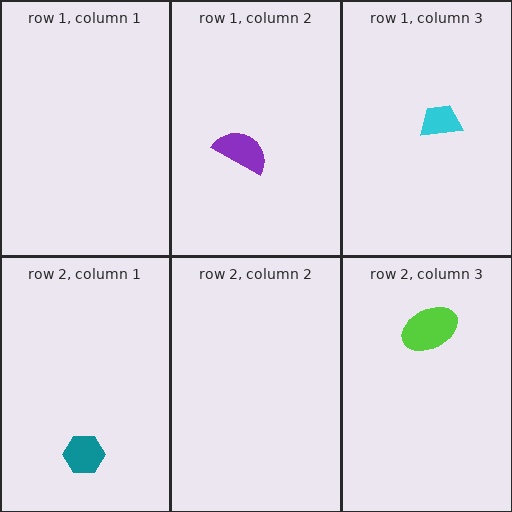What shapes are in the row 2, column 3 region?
The lime ellipse.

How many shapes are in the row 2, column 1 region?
1.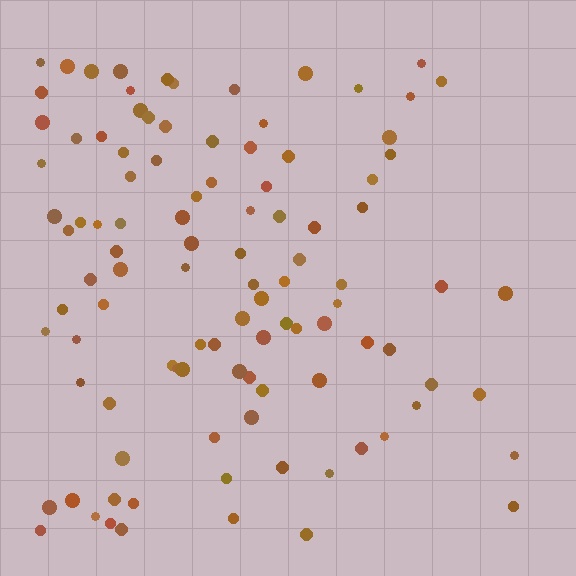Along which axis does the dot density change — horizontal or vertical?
Horizontal.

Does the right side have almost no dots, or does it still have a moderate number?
Still a moderate number, just noticeably fewer than the left.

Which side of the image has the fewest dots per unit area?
The right.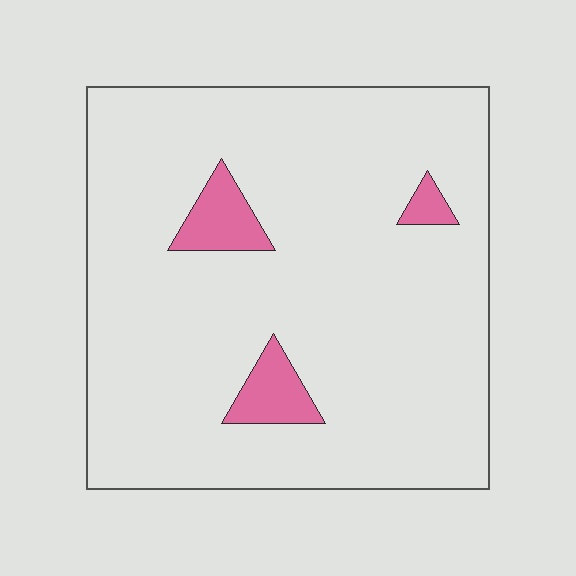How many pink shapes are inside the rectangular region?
3.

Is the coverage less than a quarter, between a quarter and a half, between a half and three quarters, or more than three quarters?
Less than a quarter.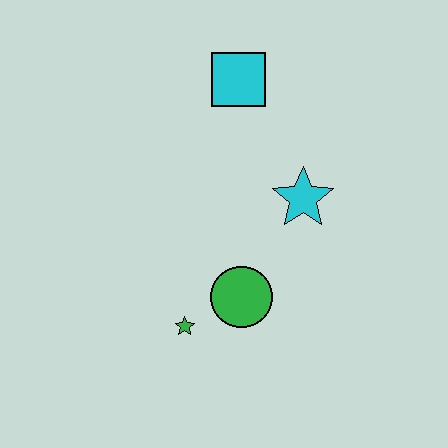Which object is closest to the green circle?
The green star is closest to the green circle.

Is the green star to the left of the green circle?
Yes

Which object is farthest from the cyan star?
The green star is farthest from the cyan star.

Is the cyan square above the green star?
Yes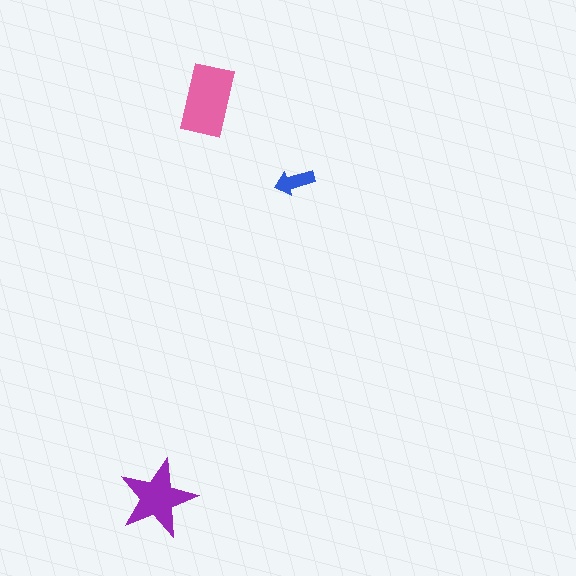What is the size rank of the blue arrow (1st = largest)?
3rd.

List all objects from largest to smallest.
The pink rectangle, the purple star, the blue arrow.